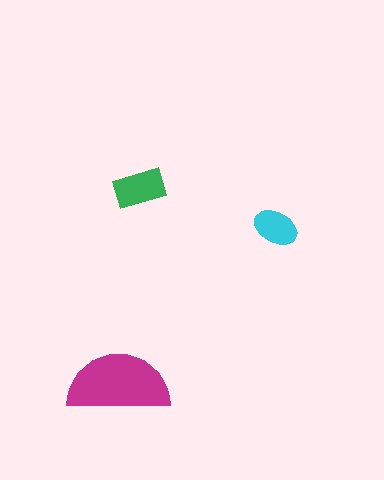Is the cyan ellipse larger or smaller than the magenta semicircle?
Smaller.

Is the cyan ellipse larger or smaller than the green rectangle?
Smaller.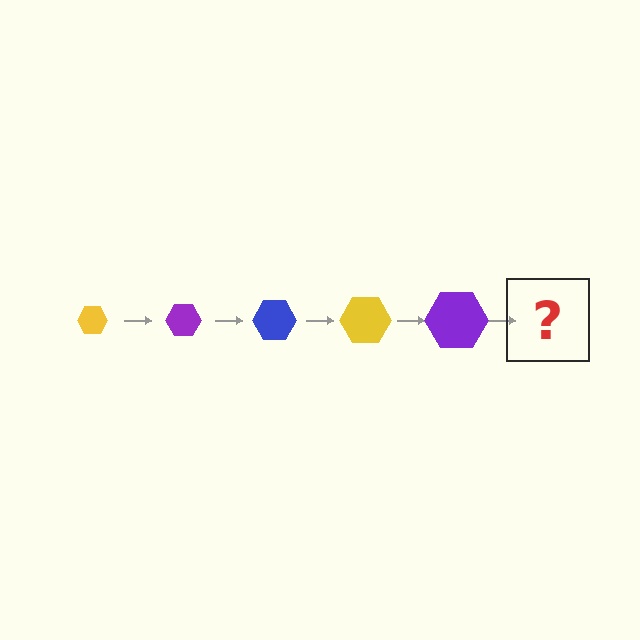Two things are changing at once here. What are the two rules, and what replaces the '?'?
The two rules are that the hexagon grows larger each step and the color cycles through yellow, purple, and blue. The '?' should be a blue hexagon, larger than the previous one.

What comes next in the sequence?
The next element should be a blue hexagon, larger than the previous one.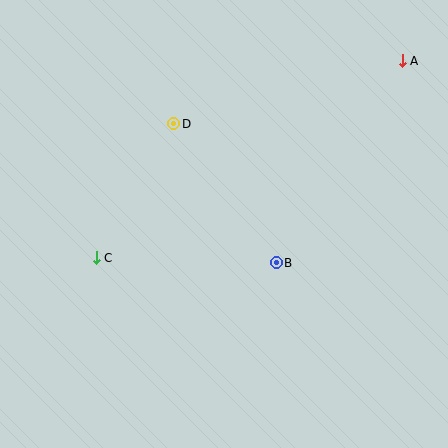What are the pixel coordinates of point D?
Point D is at (174, 124).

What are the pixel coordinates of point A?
Point A is at (402, 61).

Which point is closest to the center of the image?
Point B at (276, 263) is closest to the center.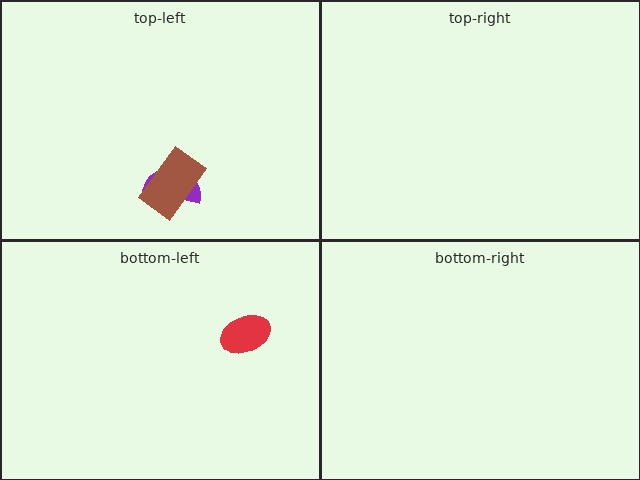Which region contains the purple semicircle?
The top-left region.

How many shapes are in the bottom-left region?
1.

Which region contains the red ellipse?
The bottom-left region.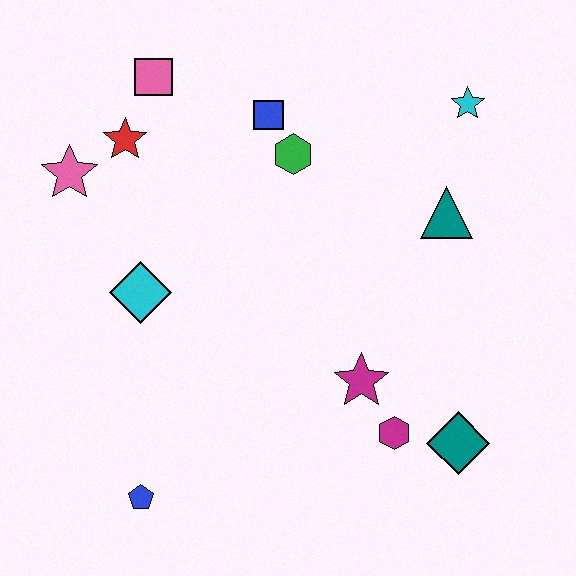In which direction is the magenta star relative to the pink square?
The magenta star is below the pink square.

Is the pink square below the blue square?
No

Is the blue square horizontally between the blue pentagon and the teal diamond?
Yes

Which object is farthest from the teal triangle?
The blue pentagon is farthest from the teal triangle.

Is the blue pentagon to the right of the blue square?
No